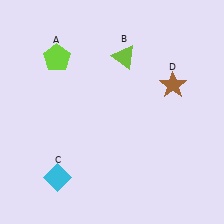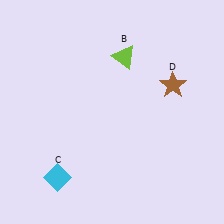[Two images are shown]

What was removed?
The lime pentagon (A) was removed in Image 2.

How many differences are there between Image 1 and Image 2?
There is 1 difference between the two images.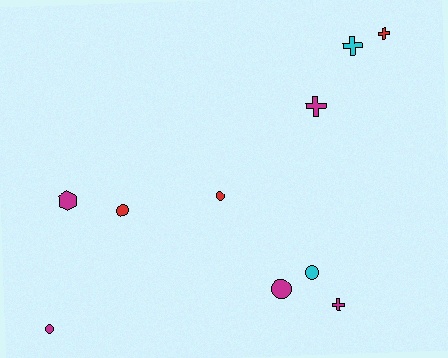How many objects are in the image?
There are 10 objects.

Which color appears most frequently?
Magenta, with 5 objects.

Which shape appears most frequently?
Circle, with 5 objects.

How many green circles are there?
There are no green circles.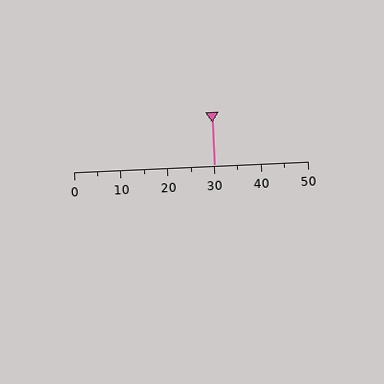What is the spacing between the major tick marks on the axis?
The major ticks are spaced 10 apart.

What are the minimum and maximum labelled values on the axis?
The axis runs from 0 to 50.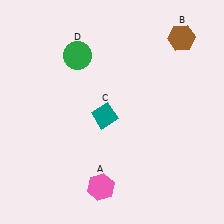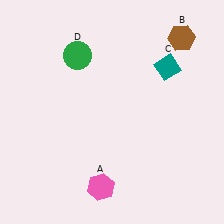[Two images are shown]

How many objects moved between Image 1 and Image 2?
1 object moved between the two images.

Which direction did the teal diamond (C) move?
The teal diamond (C) moved right.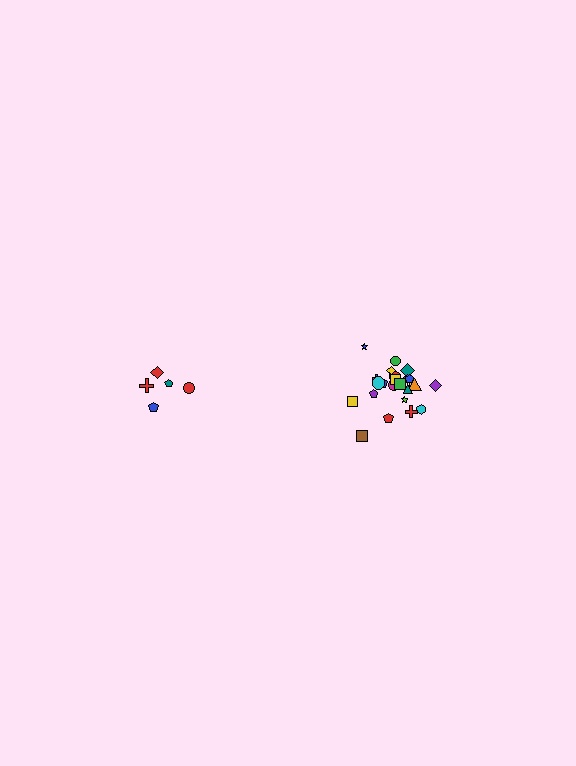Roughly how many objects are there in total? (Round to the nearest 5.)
Roughly 30 objects in total.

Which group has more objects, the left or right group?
The right group.